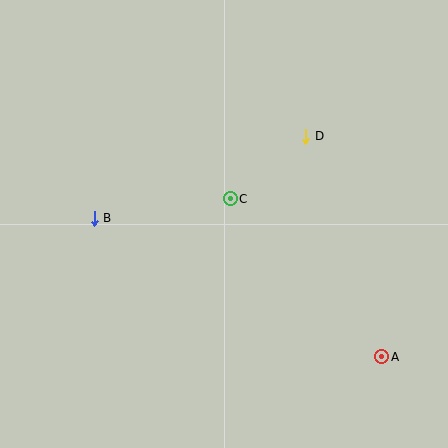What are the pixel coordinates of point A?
Point A is at (382, 357).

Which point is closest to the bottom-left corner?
Point B is closest to the bottom-left corner.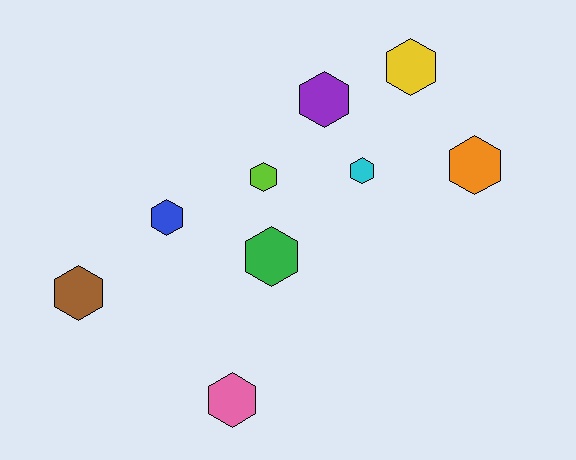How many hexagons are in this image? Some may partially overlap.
There are 9 hexagons.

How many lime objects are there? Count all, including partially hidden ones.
There is 1 lime object.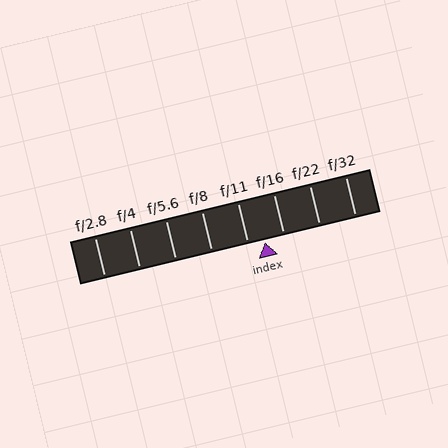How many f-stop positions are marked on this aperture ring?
There are 8 f-stop positions marked.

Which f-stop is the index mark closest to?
The index mark is closest to f/11.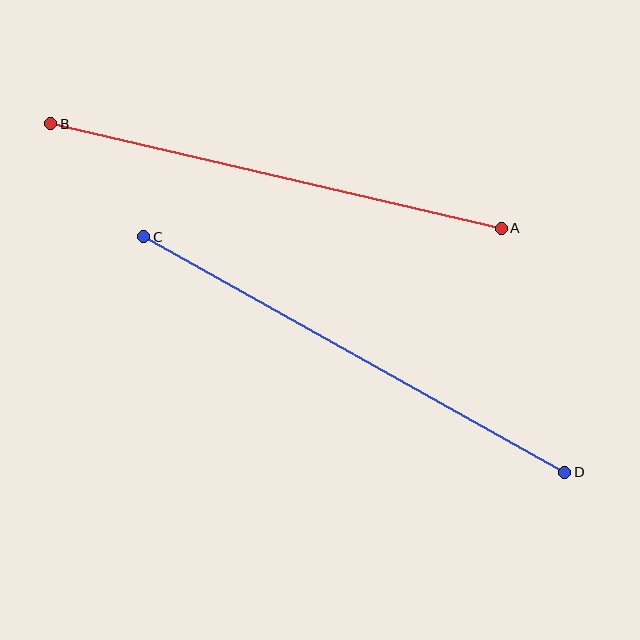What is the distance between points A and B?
The distance is approximately 462 pixels.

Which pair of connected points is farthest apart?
Points C and D are farthest apart.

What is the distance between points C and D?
The distance is approximately 483 pixels.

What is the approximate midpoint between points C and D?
The midpoint is at approximately (354, 354) pixels.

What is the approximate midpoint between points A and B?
The midpoint is at approximately (276, 176) pixels.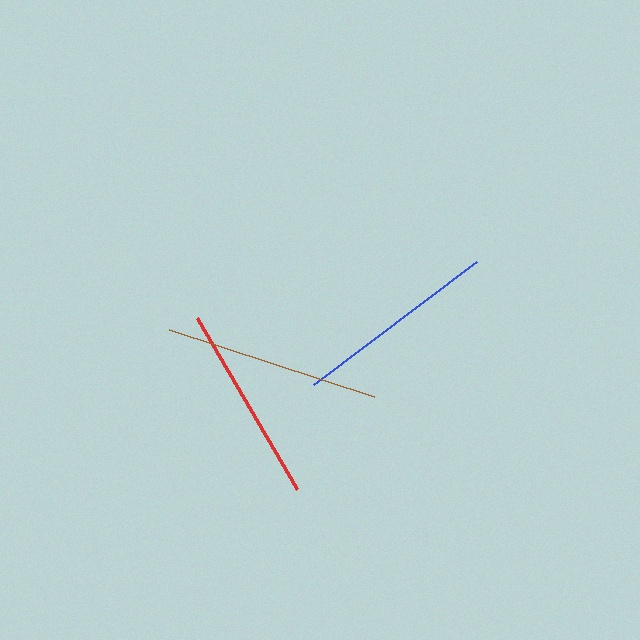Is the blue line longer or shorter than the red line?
The blue line is longer than the red line.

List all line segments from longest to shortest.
From longest to shortest: brown, blue, red.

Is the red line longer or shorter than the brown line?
The brown line is longer than the red line.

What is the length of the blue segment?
The blue segment is approximately 205 pixels long.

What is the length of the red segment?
The red segment is approximately 198 pixels long.